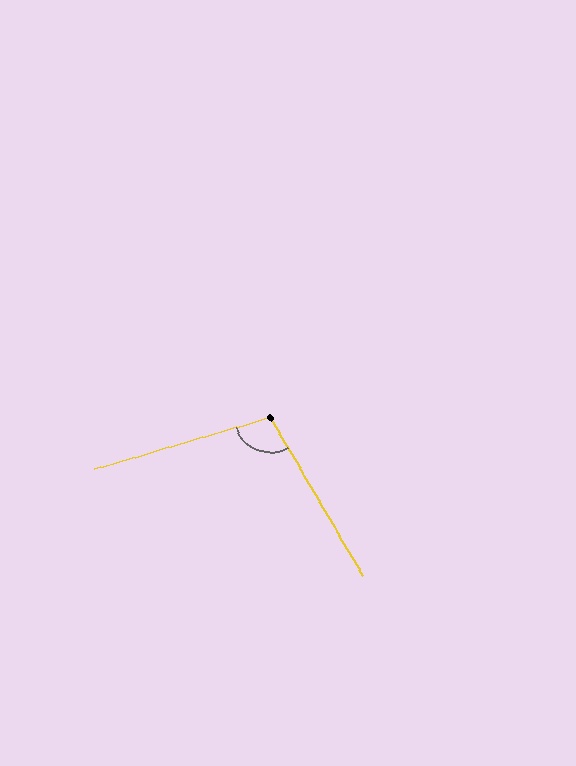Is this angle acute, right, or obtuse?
It is obtuse.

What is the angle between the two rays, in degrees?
Approximately 104 degrees.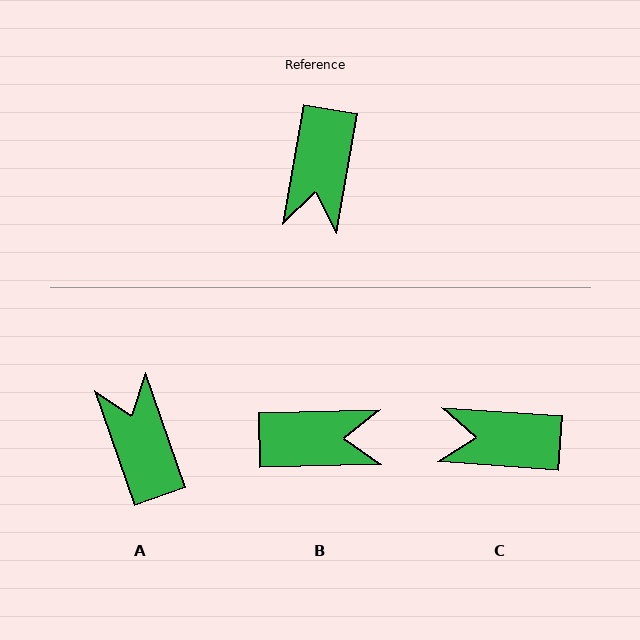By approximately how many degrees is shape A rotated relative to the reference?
Approximately 151 degrees clockwise.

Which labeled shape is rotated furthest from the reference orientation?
A, about 151 degrees away.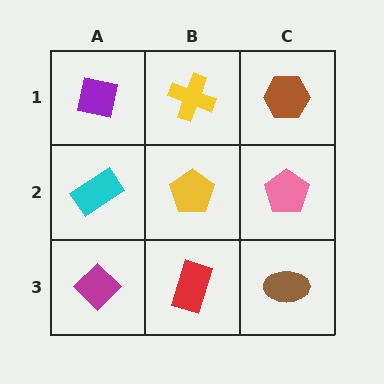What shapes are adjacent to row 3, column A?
A cyan rectangle (row 2, column A), a red rectangle (row 3, column B).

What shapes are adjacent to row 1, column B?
A yellow pentagon (row 2, column B), a purple square (row 1, column A), a brown hexagon (row 1, column C).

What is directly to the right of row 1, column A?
A yellow cross.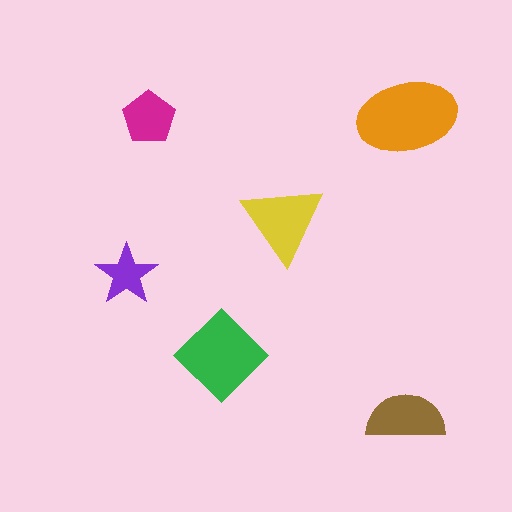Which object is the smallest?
The purple star.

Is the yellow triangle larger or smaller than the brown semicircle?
Larger.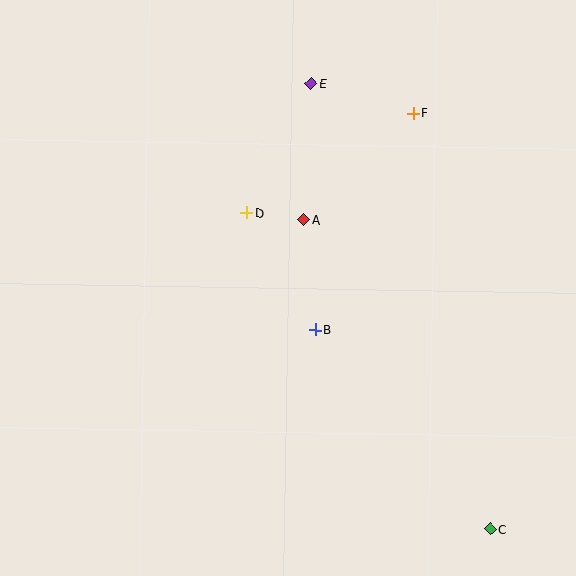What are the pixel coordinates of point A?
Point A is at (304, 220).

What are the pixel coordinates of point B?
Point B is at (316, 330).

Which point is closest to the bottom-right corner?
Point C is closest to the bottom-right corner.